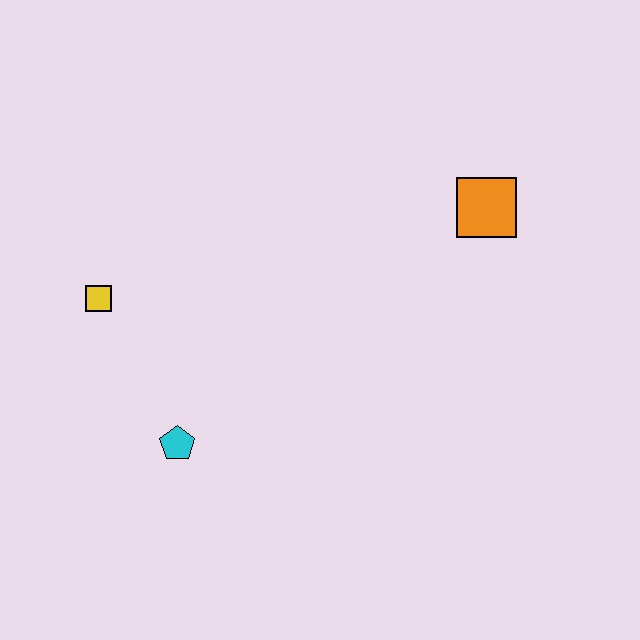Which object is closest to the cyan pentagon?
The yellow square is closest to the cyan pentagon.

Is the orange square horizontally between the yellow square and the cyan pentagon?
No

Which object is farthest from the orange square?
The yellow square is farthest from the orange square.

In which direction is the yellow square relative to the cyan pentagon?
The yellow square is above the cyan pentagon.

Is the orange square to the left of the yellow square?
No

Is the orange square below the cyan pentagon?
No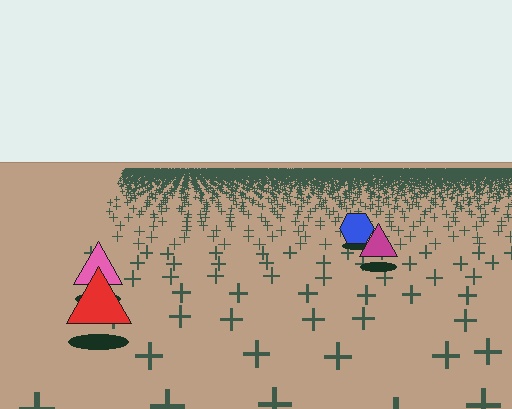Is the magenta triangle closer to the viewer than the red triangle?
No. The red triangle is closer — you can tell from the texture gradient: the ground texture is coarser near it.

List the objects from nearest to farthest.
From nearest to farthest: the red triangle, the pink triangle, the magenta triangle, the blue hexagon.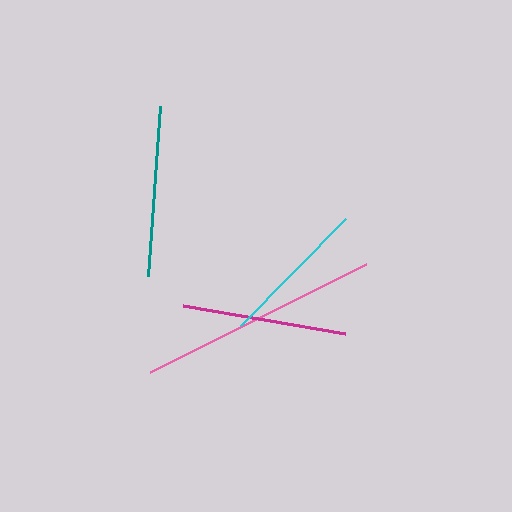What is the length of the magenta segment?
The magenta segment is approximately 165 pixels long.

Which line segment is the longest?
The pink line is the longest at approximately 242 pixels.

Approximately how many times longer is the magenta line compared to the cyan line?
The magenta line is approximately 1.1 times the length of the cyan line.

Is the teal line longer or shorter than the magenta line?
The teal line is longer than the magenta line.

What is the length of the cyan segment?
The cyan segment is approximately 149 pixels long.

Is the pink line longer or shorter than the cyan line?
The pink line is longer than the cyan line.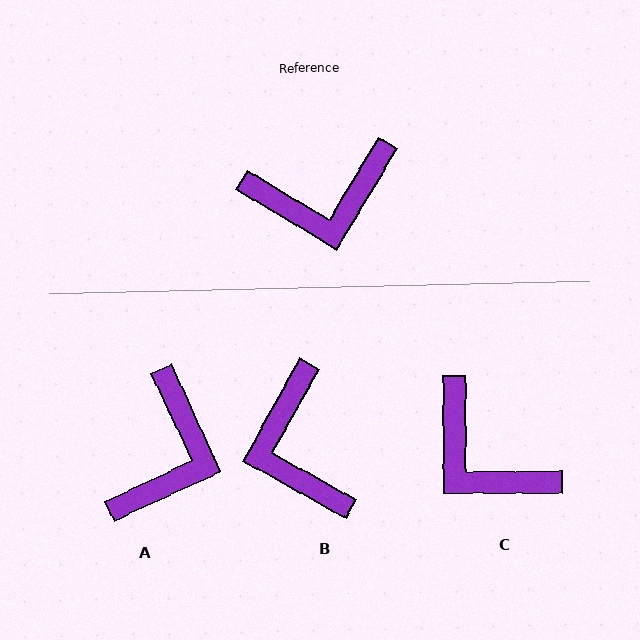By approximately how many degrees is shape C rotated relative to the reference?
Approximately 59 degrees clockwise.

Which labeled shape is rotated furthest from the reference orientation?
B, about 88 degrees away.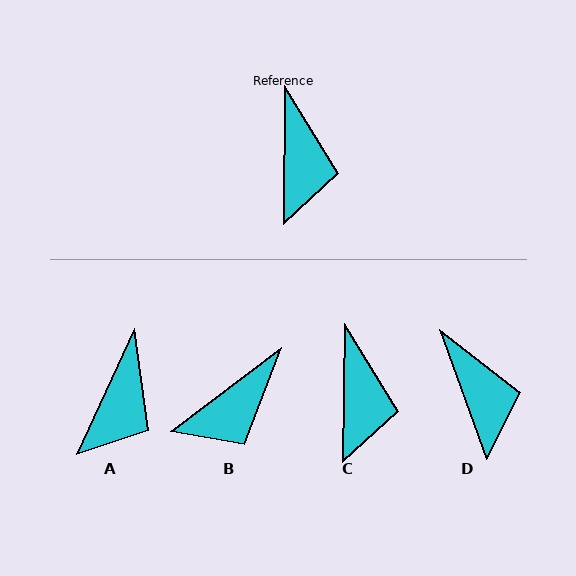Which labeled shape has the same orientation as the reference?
C.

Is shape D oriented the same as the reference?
No, it is off by about 21 degrees.